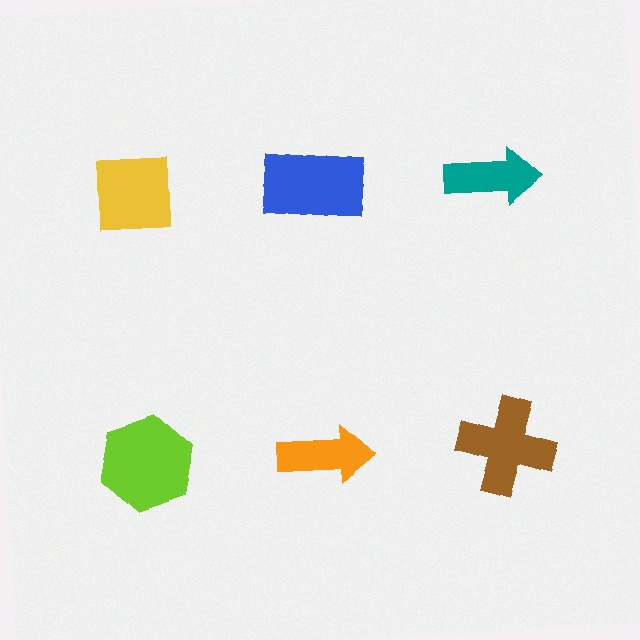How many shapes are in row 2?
3 shapes.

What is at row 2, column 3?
A brown cross.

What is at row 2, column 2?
An orange arrow.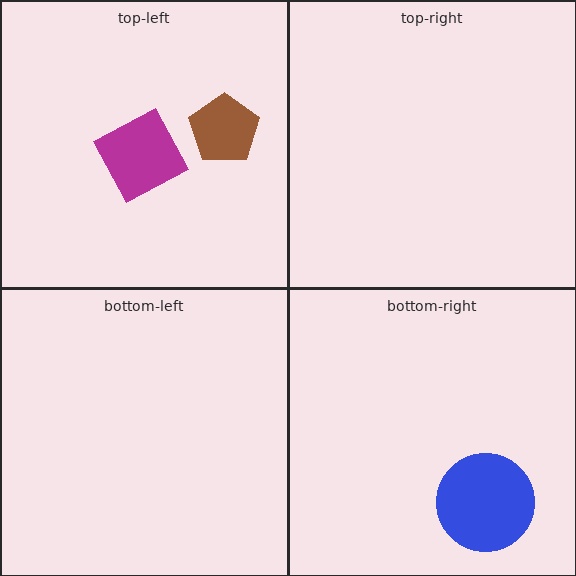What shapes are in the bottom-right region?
The blue circle.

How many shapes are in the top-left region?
2.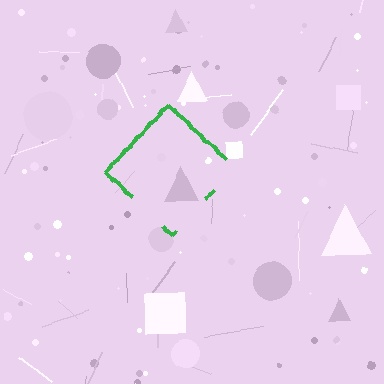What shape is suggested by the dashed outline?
The dashed outline suggests a diamond.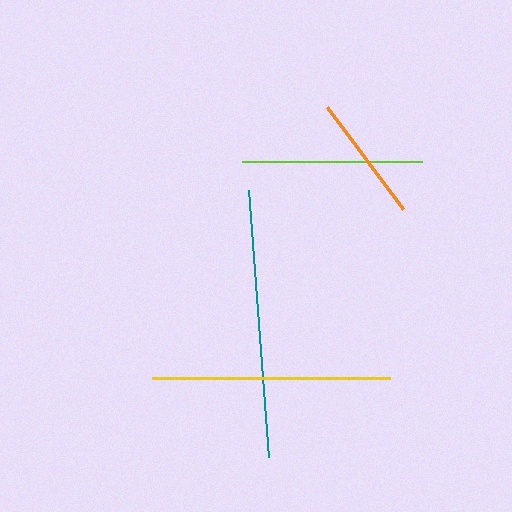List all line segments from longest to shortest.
From longest to shortest: teal, yellow, lime, orange.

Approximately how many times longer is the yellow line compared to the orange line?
The yellow line is approximately 1.9 times the length of the orange line.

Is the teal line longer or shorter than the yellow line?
The teal line is longer than the yellow line.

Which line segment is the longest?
The teal line is the longest at approximately 268 pixels.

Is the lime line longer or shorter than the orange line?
The lime line is longer than the orange line.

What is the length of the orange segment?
The orange segment is approximately 127 pixels long.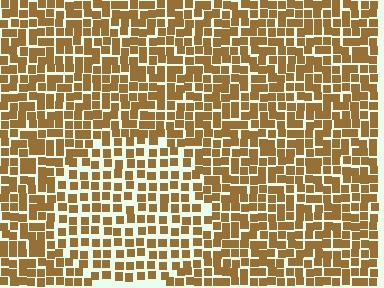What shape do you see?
I see a circle.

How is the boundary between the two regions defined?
The boundary is defined by a change in element density (approximately 1.5x ratio). All elements are the same color, size, and shape.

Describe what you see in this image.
The image contains small brown elements arranged at two different densities. A circle-shaped region is visible where the elements are less densely packed than the surrounding area.